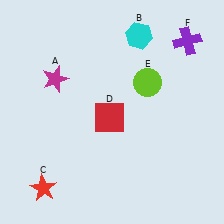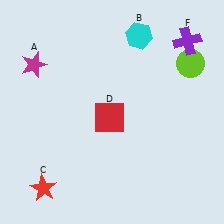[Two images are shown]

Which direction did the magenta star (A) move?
The magenta star (A) moved left.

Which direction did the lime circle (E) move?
The lime circle (E) moved right.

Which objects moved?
The objects that moved are: the magenta star (A), the lime circle (E).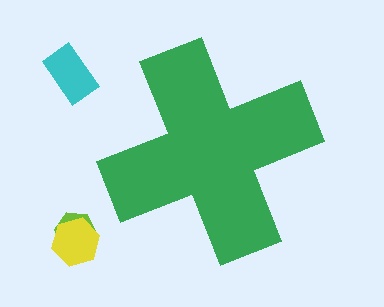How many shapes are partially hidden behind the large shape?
0 shapes are partially hidden.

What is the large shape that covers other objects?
A green cross.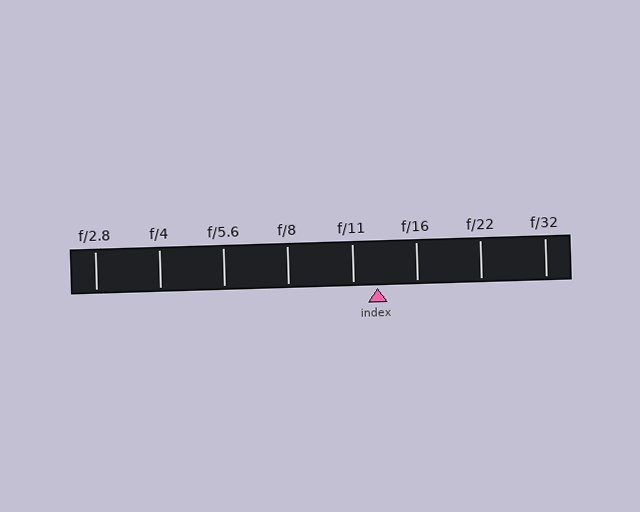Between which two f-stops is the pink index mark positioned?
The index mark is between f/11 and f/16.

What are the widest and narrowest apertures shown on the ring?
The widest aperture shown is f/2.8 and the narrowest is f/32.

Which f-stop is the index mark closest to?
The index mark is closest to f/11.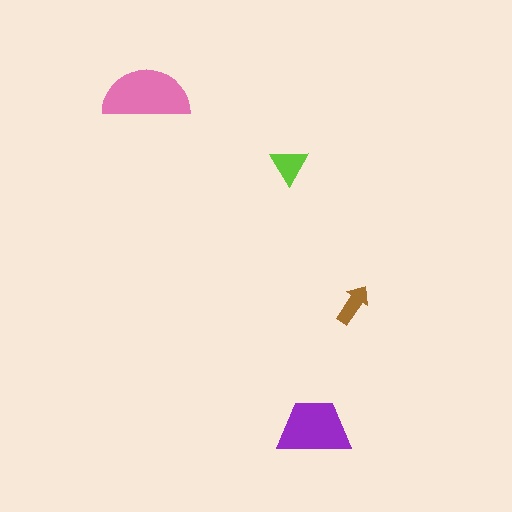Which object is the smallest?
The brown arrow.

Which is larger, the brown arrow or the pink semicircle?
The pink semicircle.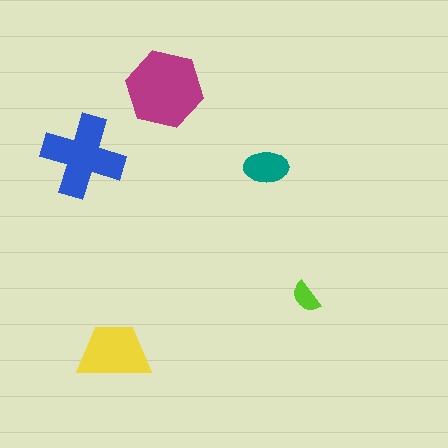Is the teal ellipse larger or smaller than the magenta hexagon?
Smaller.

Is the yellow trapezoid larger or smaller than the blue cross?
Smaller.